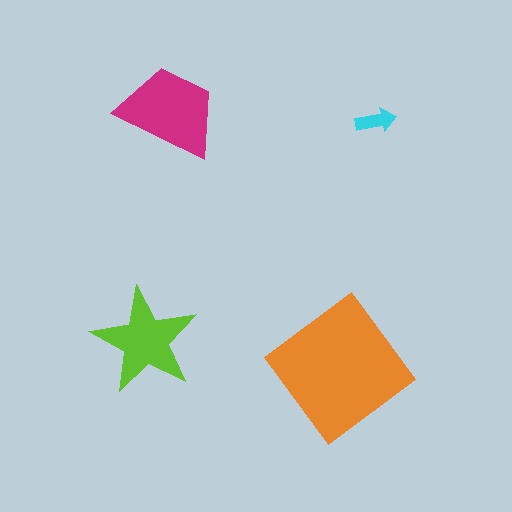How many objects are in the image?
There are 4 objects in the image.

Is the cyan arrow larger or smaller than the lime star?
Smaller.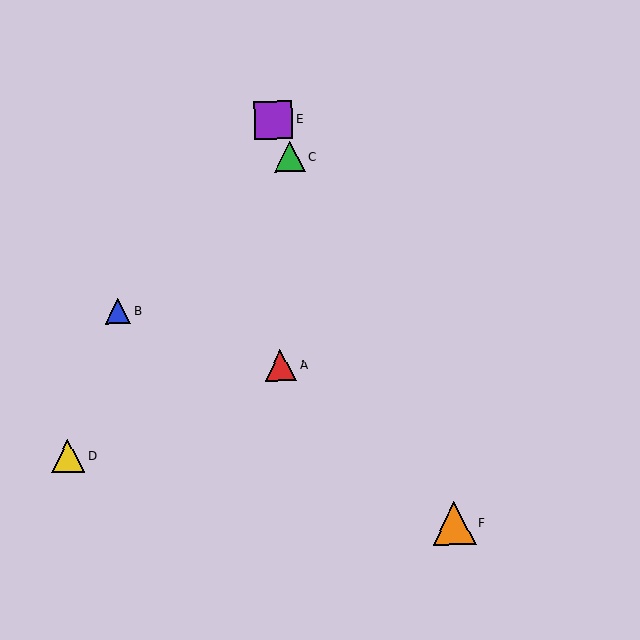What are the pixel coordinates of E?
Object E is at (273, 120).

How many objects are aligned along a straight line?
3 objects (C, E, F) are aligned along a straight line.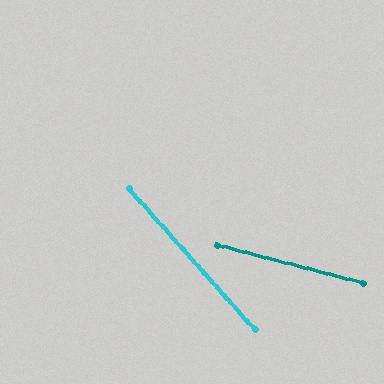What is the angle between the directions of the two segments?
Approximately 34 degrees.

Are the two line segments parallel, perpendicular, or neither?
Neither parallel nor perpendicular — they differ by about 34°.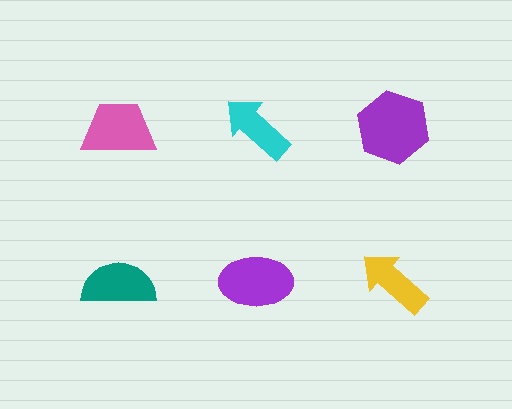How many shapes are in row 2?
3 shapes.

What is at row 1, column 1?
A pink trapezoid.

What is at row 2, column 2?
A purple ellipse.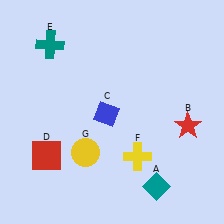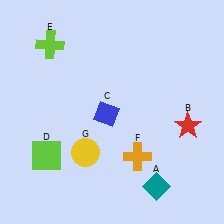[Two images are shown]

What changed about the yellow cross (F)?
In Image 1, F is yellow. In Image 2, it changed to orange.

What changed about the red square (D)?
In Image 1, D is red. In Image 2, it changed to lime.